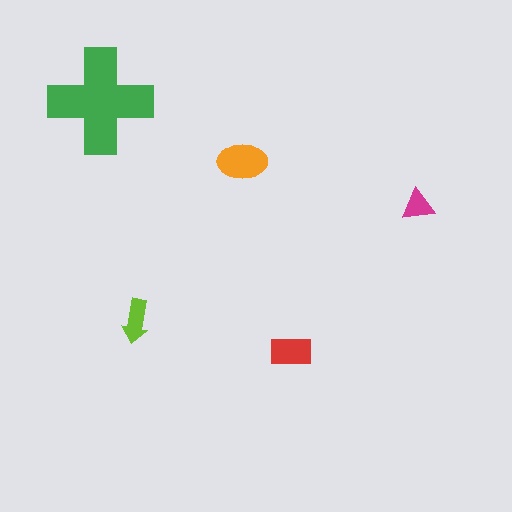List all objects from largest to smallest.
The green cross, the orange ellipse, the red rectangle, the lime arrow, the magenta triangle.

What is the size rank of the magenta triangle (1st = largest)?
5th.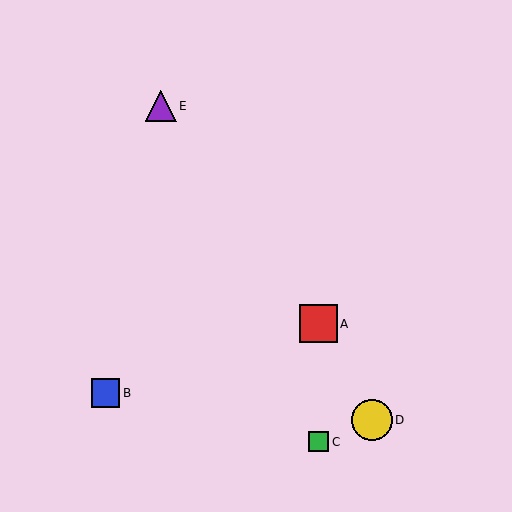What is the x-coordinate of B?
Object B is at x≈105.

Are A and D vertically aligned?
No, A is at x≈319 and D is at x≈372.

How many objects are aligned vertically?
2 objects (A, C) are aligned vertically.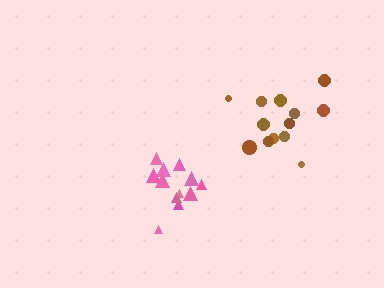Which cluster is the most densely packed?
Pink.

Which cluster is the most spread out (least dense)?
Brown.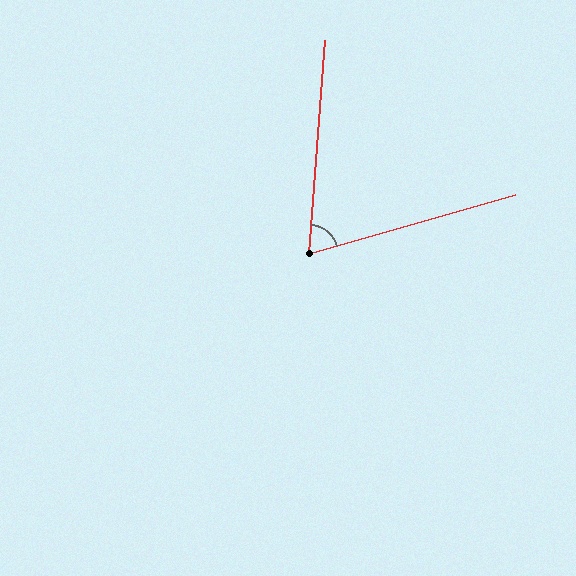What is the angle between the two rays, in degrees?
Approximately 70 degrees.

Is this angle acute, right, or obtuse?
It is acute.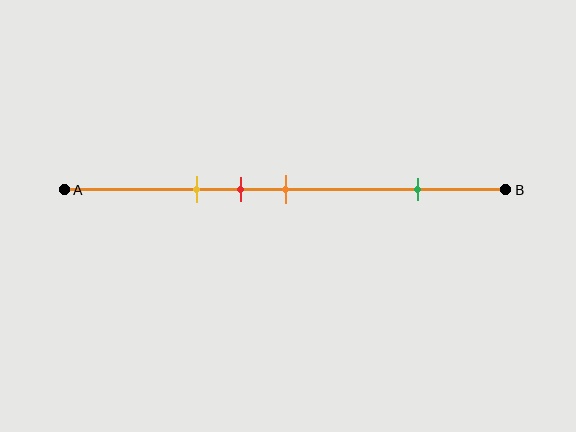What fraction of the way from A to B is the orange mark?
The orange mark is approximately 50% (0.5) of the way from A to B.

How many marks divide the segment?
There are 4 marks dividing the segment.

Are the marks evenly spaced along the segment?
No, the marks are not evenly spaced.